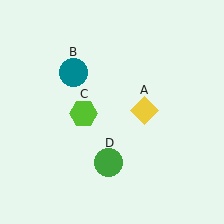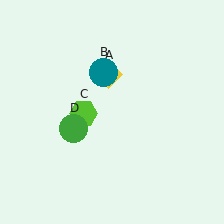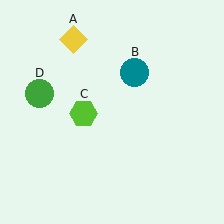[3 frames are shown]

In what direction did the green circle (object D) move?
The green circle (object D) moved up and to the left.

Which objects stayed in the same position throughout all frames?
Lime hexagon (object C) remained stationary.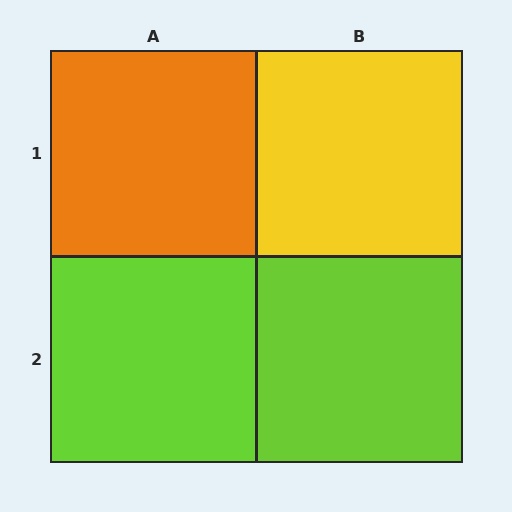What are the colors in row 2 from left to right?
Lime, lime.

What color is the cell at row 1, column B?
Yellow.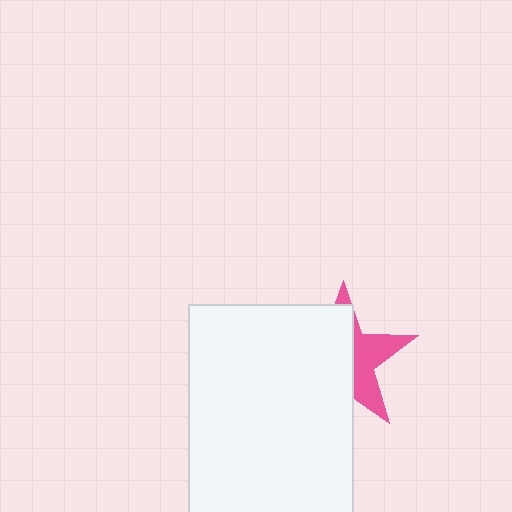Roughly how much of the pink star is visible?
A small part of it is visible (roughly 39%).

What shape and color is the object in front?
The object in front is a white rectangle.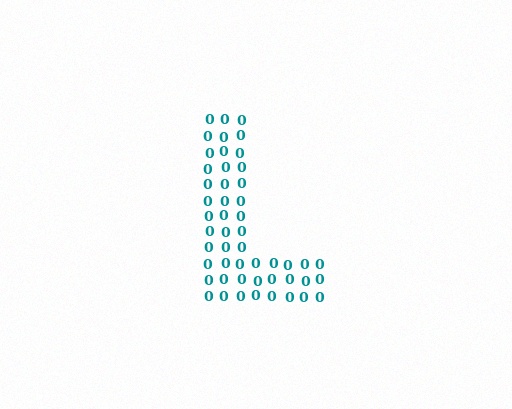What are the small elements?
The small elements are digit 0's.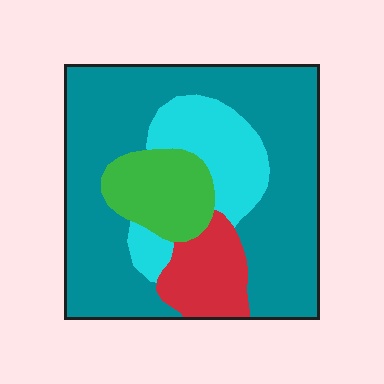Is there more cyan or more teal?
Teal.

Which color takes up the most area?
Teal, at roughly 60%.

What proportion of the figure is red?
Red takes up about one tenth (1/10) of the figure.